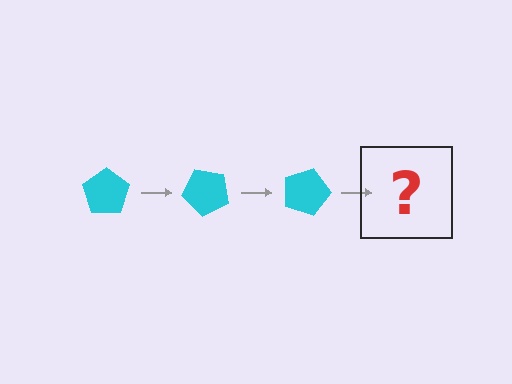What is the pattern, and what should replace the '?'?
The pattern is that the pentagon rotates 45 degrees each step. The '?' should be a cyan pentagon rotated 135 degrees.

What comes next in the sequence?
The next element should be a cyan pentagon rotated 135 degrees.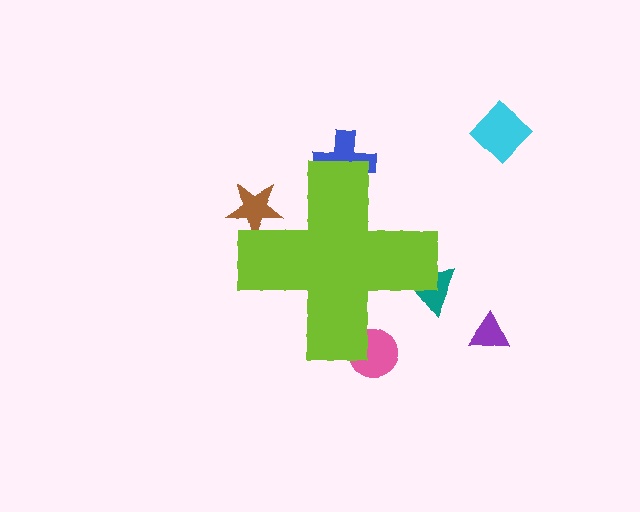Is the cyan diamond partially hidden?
No, the cyan diamond is fully visible.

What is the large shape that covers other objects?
A lime cross.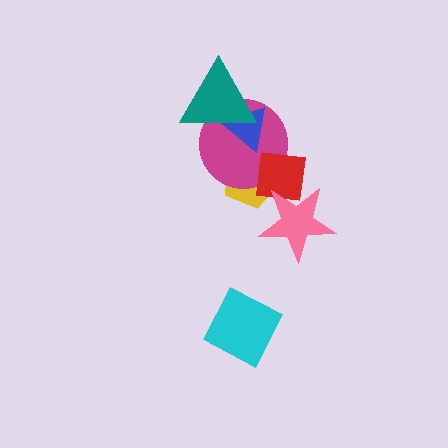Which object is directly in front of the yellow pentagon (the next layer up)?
The magenta circle is directly in front of the yellow pentagon.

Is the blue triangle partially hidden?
Yes, it is partially covered by another shape.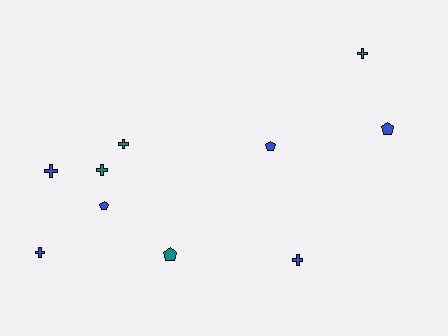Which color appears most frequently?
Blue, with 6 objects.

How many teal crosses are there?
There are 3 teal crosses.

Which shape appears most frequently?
Cross, with 6 objects.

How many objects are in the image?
There are 10 objects.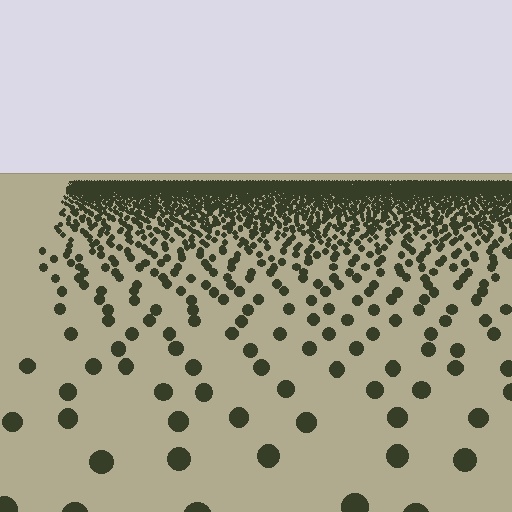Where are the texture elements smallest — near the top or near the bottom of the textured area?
Near the top.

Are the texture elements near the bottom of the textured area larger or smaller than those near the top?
Larger. Near the bottom, elements are closer to the viewer and appear at a bigger on-screen size.